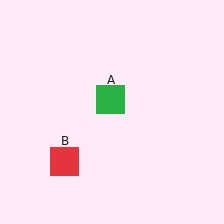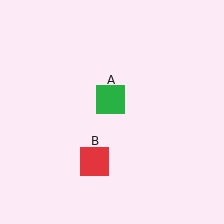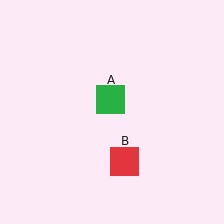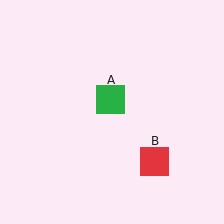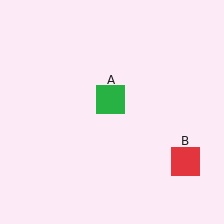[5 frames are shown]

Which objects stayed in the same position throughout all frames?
Green square (object A) remained stationary.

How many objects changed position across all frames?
1 object changed position: red square (object B).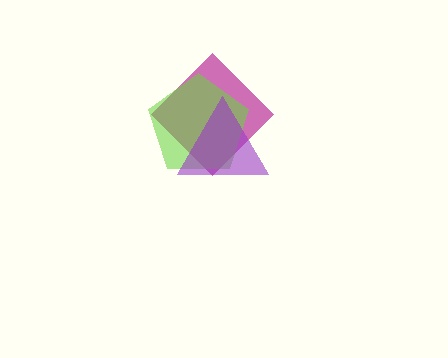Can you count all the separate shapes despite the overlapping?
Yes, there are 3 separate shapes.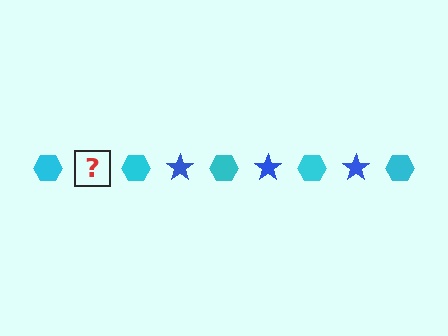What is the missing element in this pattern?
The missing element is a blue star.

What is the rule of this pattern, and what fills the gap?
The rule is that the pattern alternates between cyan hexagon and blue star. The gap should be filled with a blue star.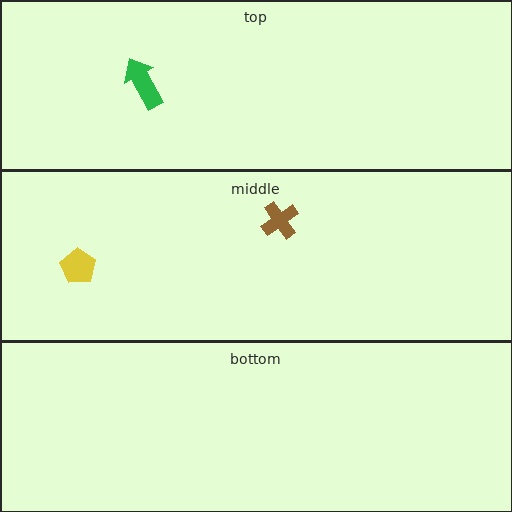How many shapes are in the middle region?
2.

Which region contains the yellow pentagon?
The middle region.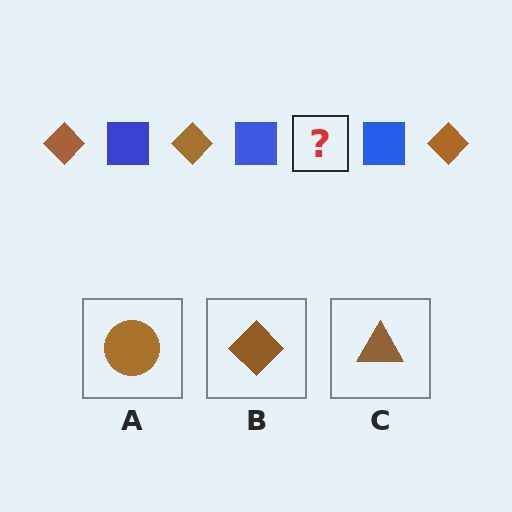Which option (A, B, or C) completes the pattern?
B.